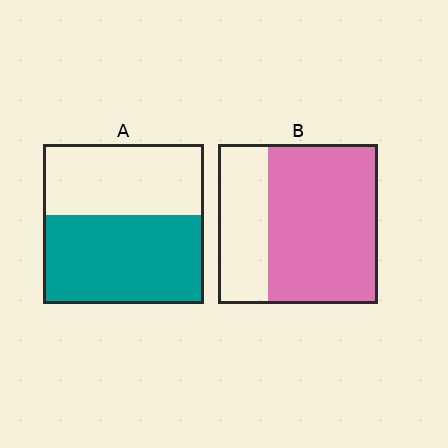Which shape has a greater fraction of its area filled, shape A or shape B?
Shape B.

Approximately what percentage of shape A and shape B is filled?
A is approximately 55% and B is approximately 70%.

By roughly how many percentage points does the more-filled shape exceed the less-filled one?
By roughly 15 percentage points (B over A).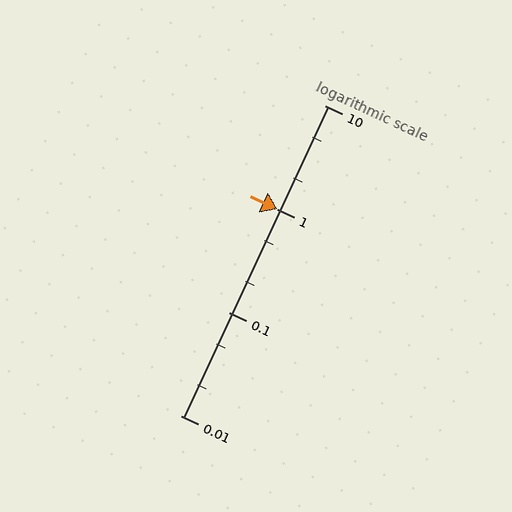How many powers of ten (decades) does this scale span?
The scale spans 3 decades, from 0.01 to 10.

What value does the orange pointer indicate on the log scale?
The pointer indicates approximately 0.99.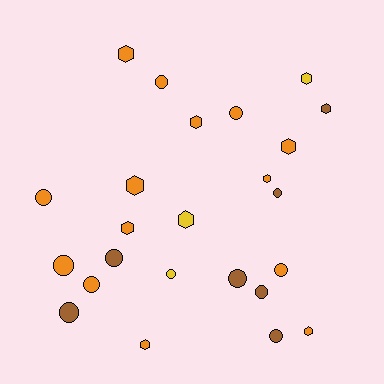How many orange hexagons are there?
There are 8 orange hexagons.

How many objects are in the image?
There are 24 objects.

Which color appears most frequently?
Orange, with 14 objects.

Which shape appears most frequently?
Circle, with 13 objects.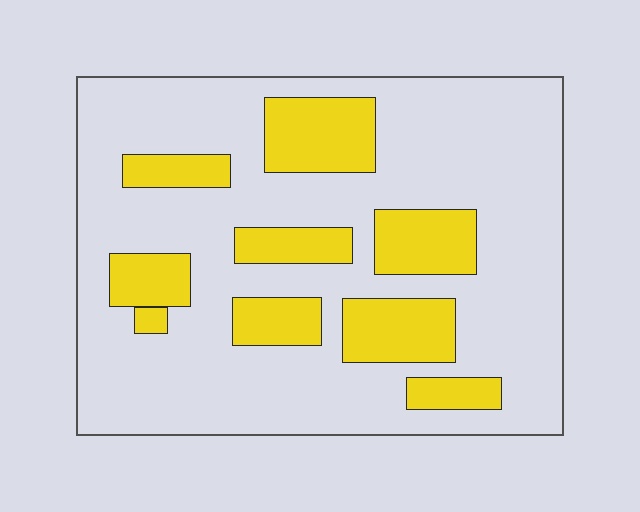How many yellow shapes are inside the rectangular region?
9.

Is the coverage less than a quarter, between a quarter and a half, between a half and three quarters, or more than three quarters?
Less than a quarter.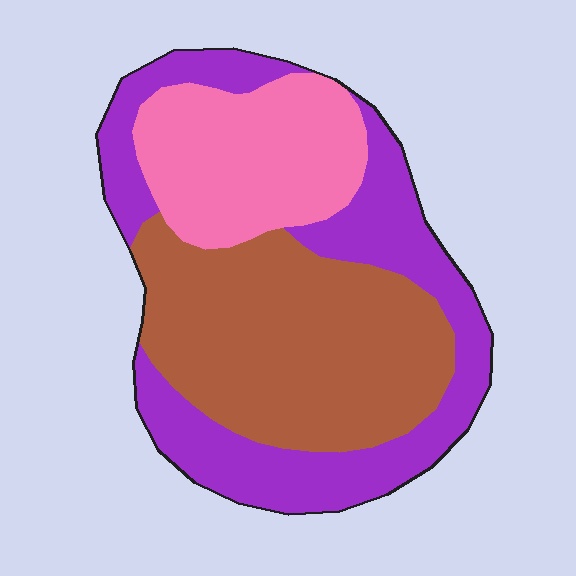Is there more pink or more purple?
Purple.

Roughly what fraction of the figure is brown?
Brown takes up about two fifths (2/5) of the figure.